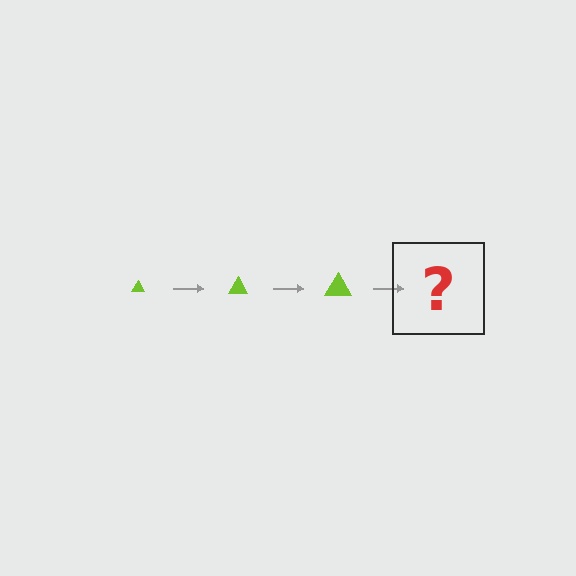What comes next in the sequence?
The next element should be a lime triangle, larger than the previous one.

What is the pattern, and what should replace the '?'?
The pattern is that the triangle gets progressively larger each step. The '?' should be a lime triangle, larger than the previous one.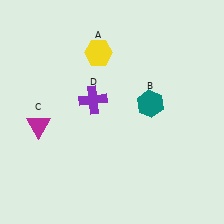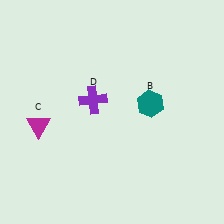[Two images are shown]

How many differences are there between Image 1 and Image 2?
There is 1 difference between the two images.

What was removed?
The yellow hexagon (A) was removed in Image 2.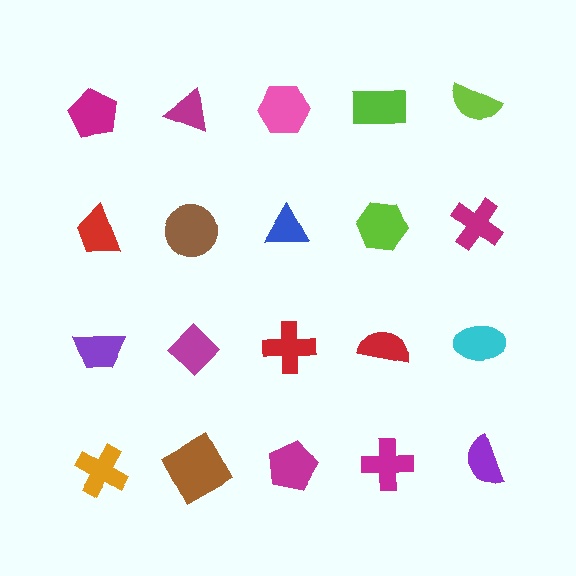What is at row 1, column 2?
A magenta triangle.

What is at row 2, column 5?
A magenta cross.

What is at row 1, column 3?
A pink hexagon.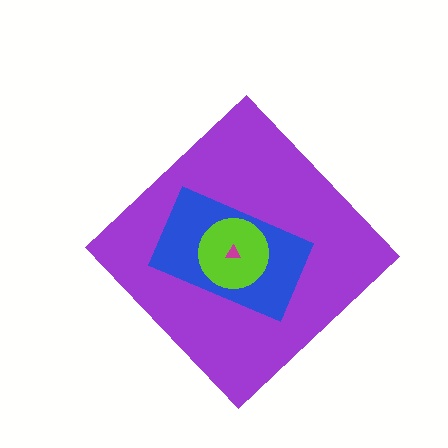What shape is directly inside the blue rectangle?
The lime circle.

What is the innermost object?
The magenta triangle.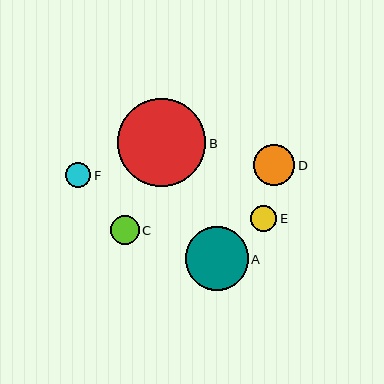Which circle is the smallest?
Circle F is the smallest with a size of approximately 25 pixels.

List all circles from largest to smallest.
From largest to smallest: B, A, D, C, E, F.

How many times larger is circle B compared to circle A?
Circle B is approximately 1.4 times the size of circle A.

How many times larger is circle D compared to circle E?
Circle D is approximately 1.6 times the size of circle E.